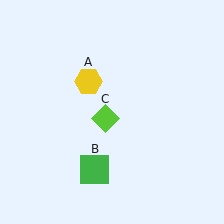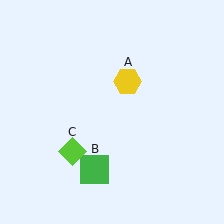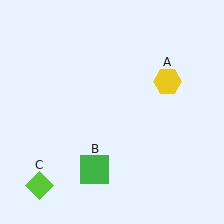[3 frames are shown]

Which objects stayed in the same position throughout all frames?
Green square (object B) remained stationary.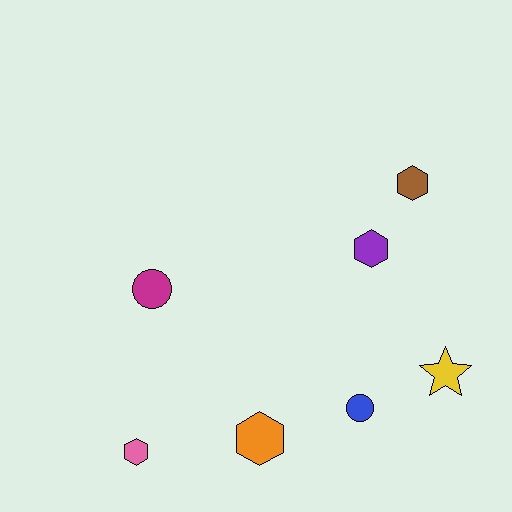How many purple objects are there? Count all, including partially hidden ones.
There is 1 purple object.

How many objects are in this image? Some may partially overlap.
There are 7 objects.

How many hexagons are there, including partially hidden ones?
There are 4 hexagons.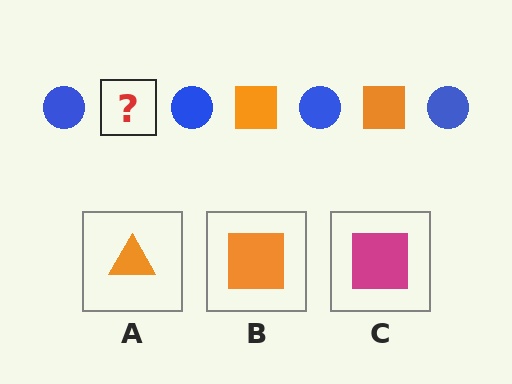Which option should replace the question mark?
Option B.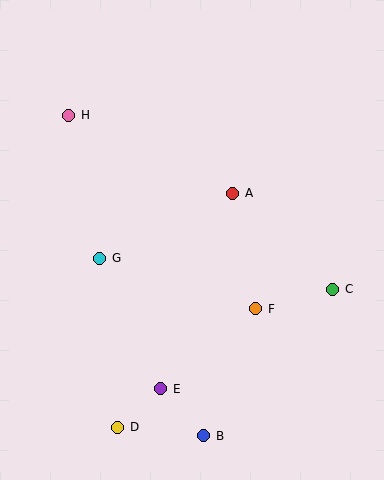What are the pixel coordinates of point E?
Point E is at (161, 389).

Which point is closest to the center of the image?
Point A at (233, 193) is closest to the center.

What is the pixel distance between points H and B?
The distance between H and B is 348 pixels.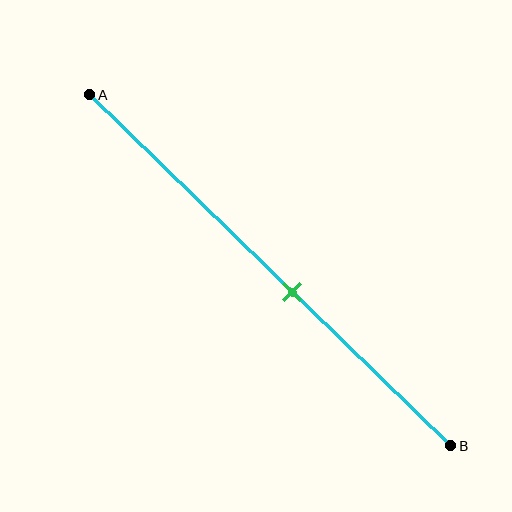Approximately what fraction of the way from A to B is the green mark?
The green mark is approximately 55% of the way from A to B.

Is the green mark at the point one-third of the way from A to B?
No, the mark is at about 55% from A, not at the 33% one-third point.